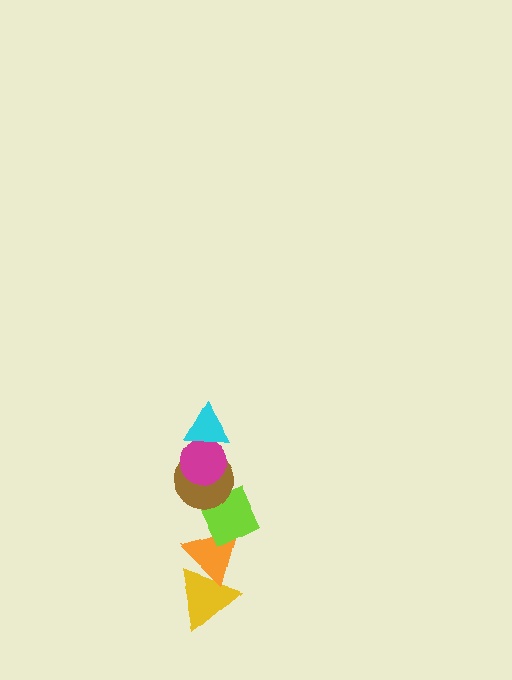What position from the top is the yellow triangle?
The yellow triangle is 6th from the top.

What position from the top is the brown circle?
The brown circle is 3rd from the top.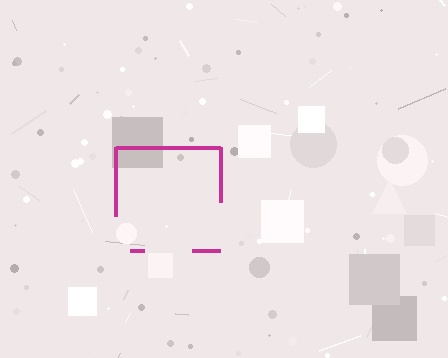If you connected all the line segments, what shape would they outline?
They would outline a square.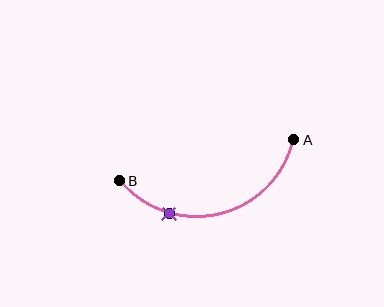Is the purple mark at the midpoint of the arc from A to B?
No. The purple mark lies on the arc but is closer to endpoint B. The arc midpoint would be at the point on the curve equidistant along the arc from both A and B.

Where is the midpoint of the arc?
The arc midpoint is the point on the curve farthest from the straight line joining A and B. It sits below that line.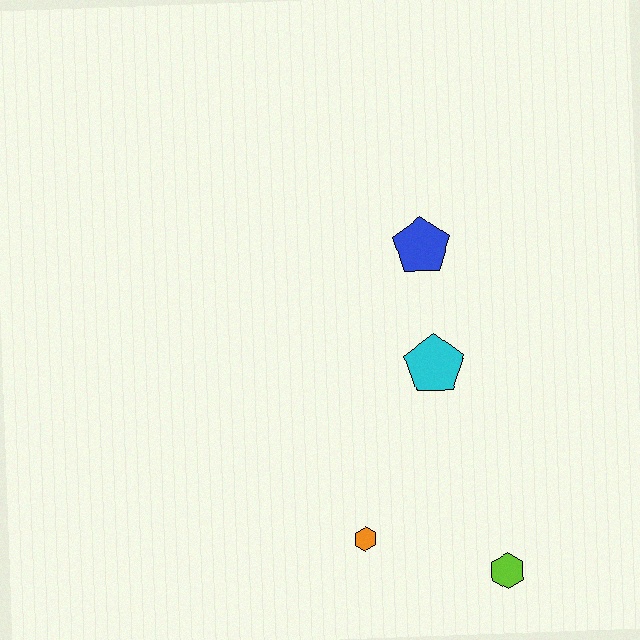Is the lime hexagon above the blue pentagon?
No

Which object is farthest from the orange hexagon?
The blue pentagon is farthest from the orange hexagon.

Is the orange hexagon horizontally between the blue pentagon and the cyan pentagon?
No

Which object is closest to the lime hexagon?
The orange hexagon is closest to the lime hexagon.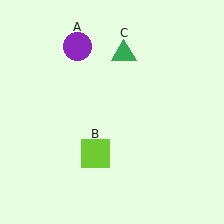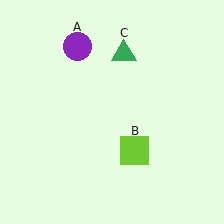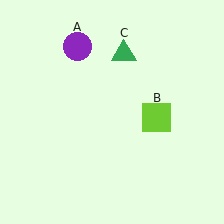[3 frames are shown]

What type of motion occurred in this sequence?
The lime square (object B) rotated counterclockwise around the center of the scene.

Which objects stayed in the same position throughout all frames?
Purple circle (object A) and green triangle (object C) remained stationary.